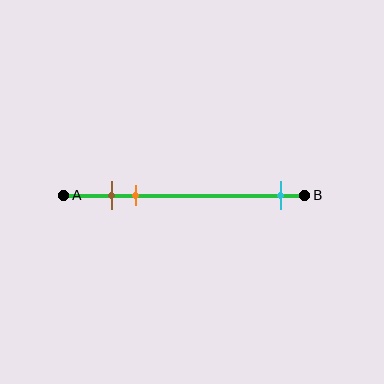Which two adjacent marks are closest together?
The brown and orange marks are the closest adjacent pair.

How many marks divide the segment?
There are 3 marks dividing the segment.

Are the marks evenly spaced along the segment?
No, the marks are not evenly spaced.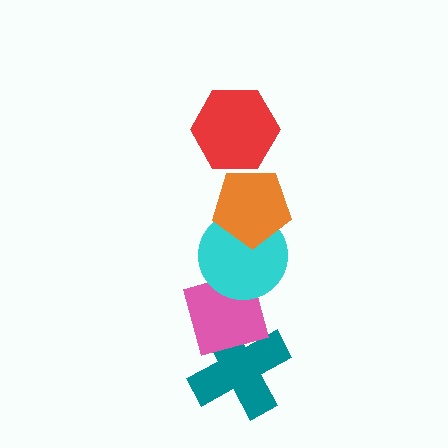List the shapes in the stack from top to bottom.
From top to bottom: the red hexagon, the orange pentagon, the cyan circle, the pink diamond, the teal cross.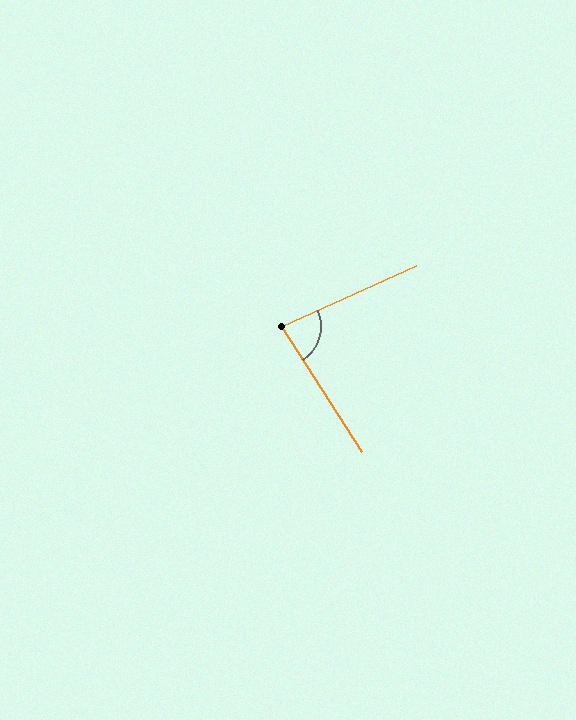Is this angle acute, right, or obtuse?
It is acute.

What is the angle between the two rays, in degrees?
Approximately 82 degrees.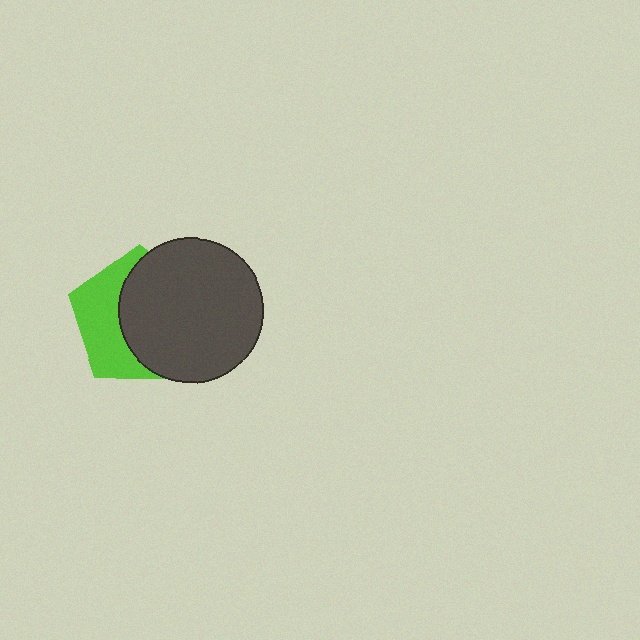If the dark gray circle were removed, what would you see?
You would see the complete lime pentagon.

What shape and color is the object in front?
The object in front is a dark gray circle.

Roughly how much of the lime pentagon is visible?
A small part of it is visible (roughly 41%).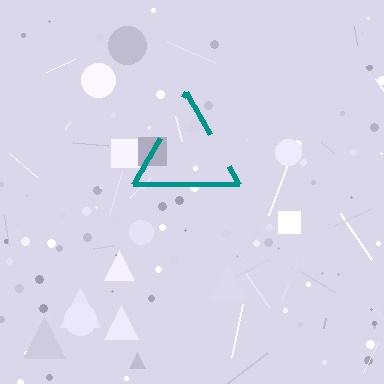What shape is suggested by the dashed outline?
The dashed outline suggests a triangle.